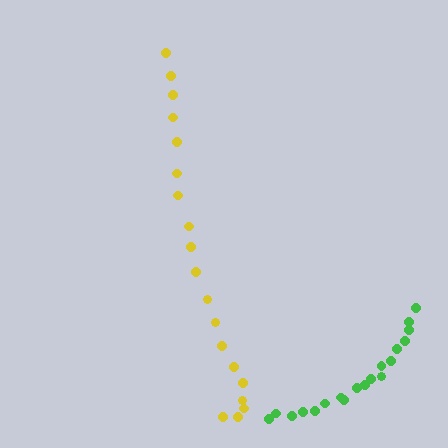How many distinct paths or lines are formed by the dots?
There are 2 distinct paths.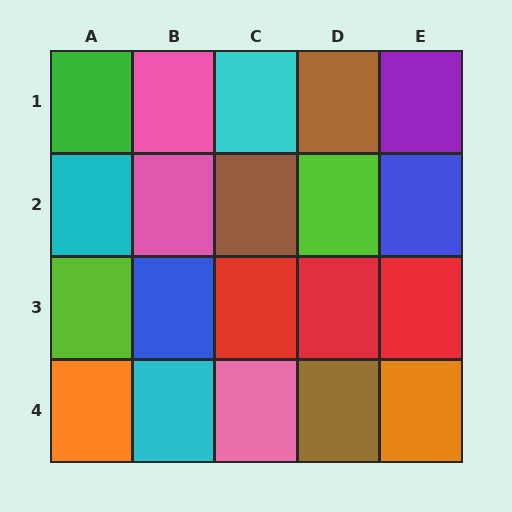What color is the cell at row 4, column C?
Pink.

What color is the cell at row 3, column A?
Lime.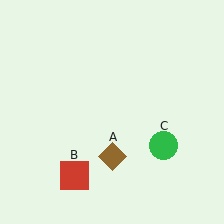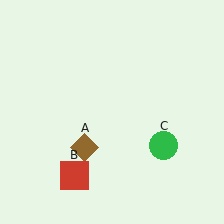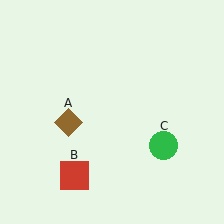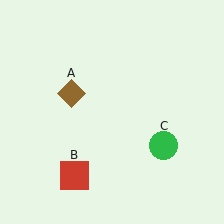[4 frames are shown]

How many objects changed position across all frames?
1 object changed position: brown diamond (object A).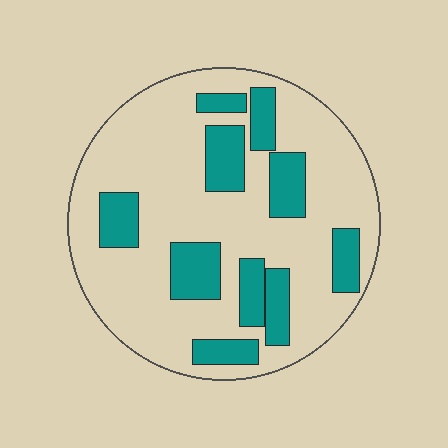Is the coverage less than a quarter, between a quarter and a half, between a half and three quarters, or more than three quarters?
Between a quarter and a half.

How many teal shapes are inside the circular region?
10.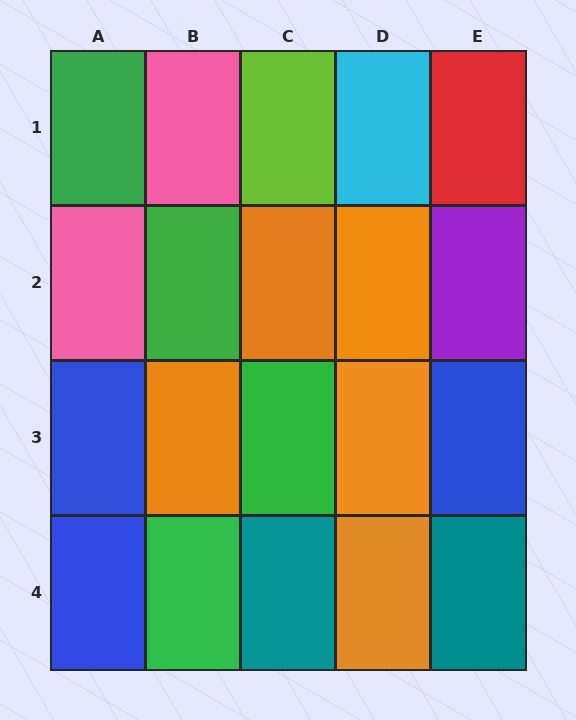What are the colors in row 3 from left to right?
Blue, orange, green, orange, blue.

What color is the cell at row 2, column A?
Pink.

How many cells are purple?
1 cell is purple.